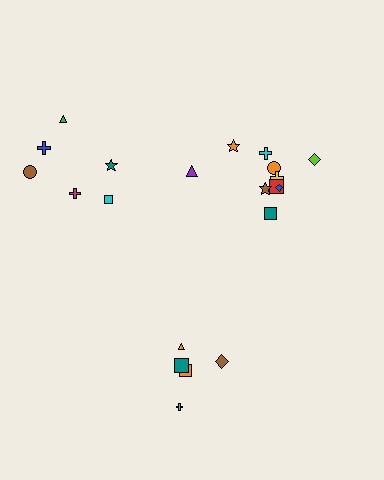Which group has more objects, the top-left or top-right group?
The top-right group.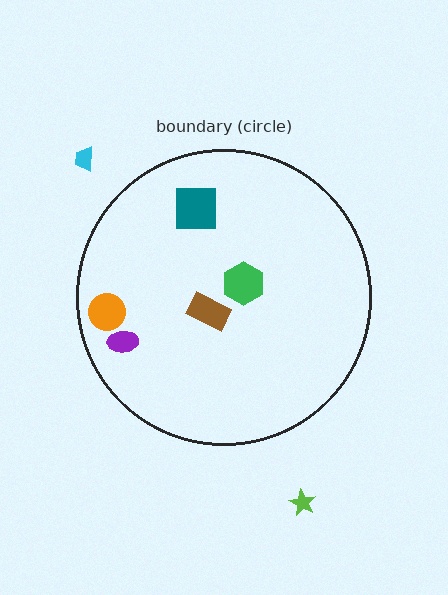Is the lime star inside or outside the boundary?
Outside.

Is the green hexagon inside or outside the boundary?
Inside.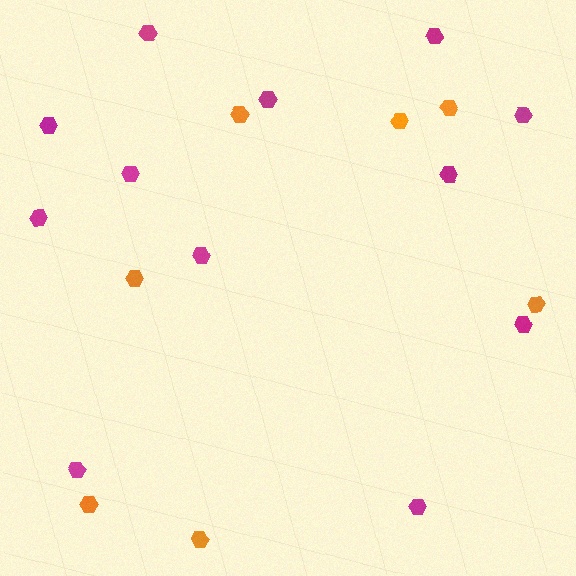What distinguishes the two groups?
There are 2 groups: one group of magenta hexagons (12) and one group of orange hexagons (7).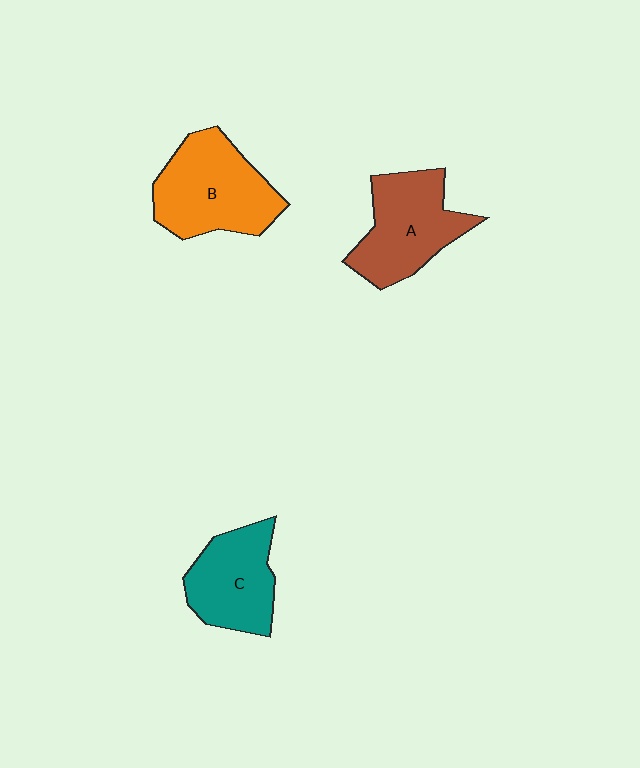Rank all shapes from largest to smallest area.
From largest to smallest: B (orange), A (brown), C (teal).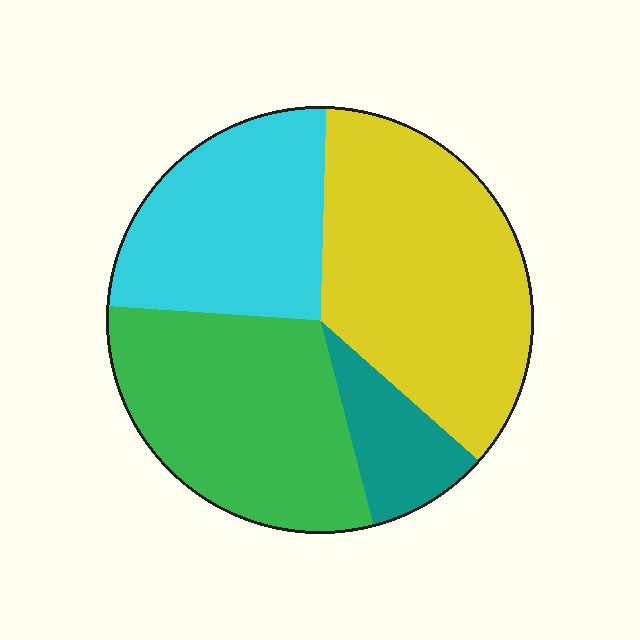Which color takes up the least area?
Teal, at roughly 10%.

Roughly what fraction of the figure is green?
Green covers around 30% of the figure.